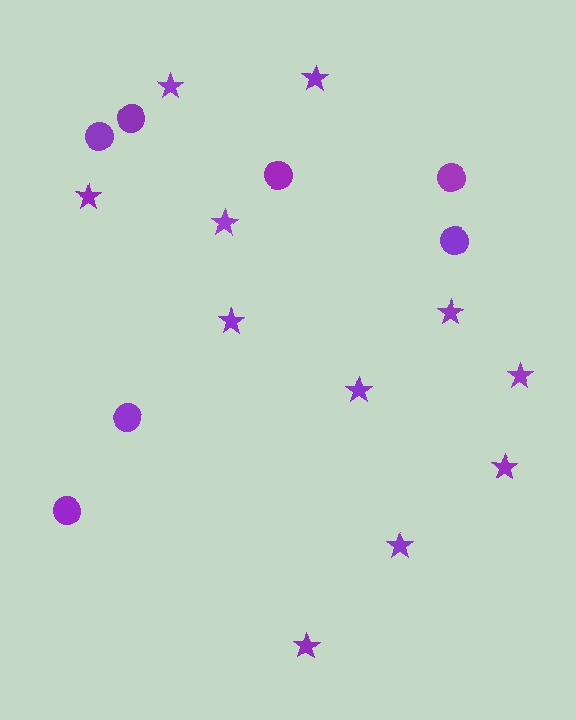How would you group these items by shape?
There are 2 groups: one group of stars (11) and one group of circles (7).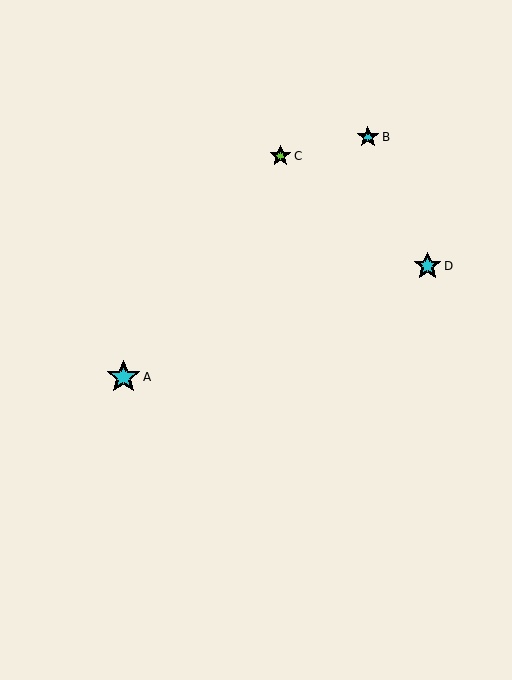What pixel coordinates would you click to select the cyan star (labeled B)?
Click at (368, 137) to select the cyan star B.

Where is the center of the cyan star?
The center of the cyan star is at (368, 137).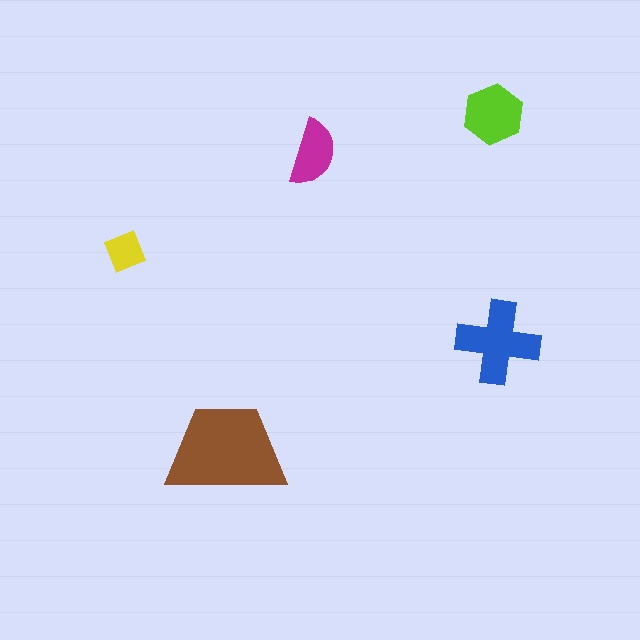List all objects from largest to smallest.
The brown trapezoid, the blue cross, the lime hexagon, the magenta semicircle, the yellow diamond.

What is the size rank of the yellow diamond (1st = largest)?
5th.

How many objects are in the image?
There are 5 objects in the image.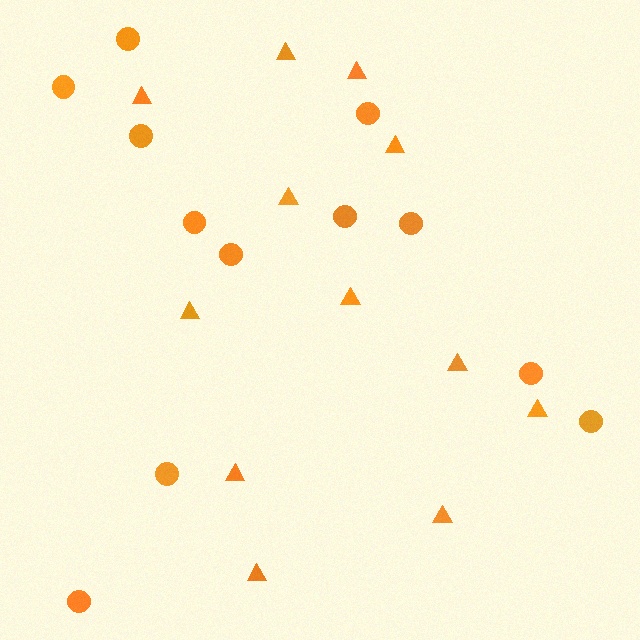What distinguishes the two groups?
There are 2 groups: one group of circles (12) and one group of triangles (12).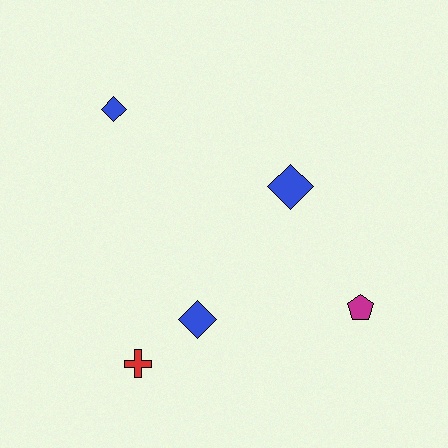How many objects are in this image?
There are 5 objects.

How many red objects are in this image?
There is 1 red object.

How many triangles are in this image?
There are no triangles.